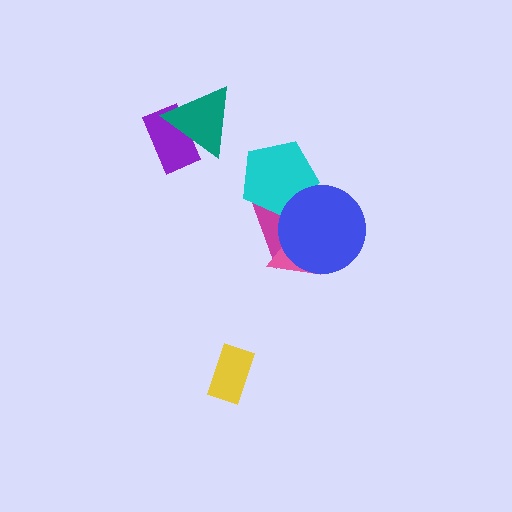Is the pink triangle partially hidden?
Yes, it is partially covered by another shape.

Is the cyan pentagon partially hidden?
Yes, it is partially covered by another shape.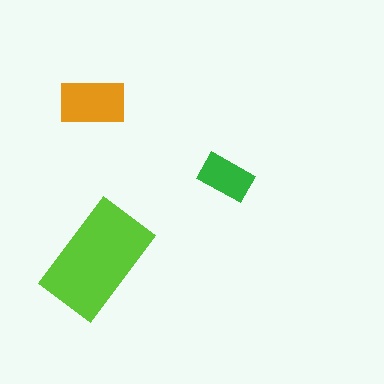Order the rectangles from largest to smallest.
the lime one, the orange one, the green one.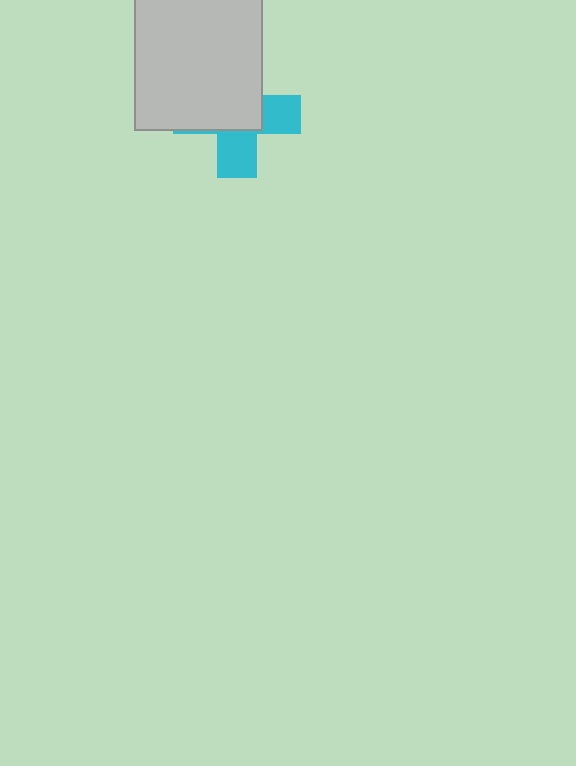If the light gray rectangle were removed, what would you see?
You would see the complete cyan cross.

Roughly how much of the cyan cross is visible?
A small part of it is visible (roughly 40%).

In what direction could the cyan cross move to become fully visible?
The cyan cross could move toward the lower-right. That would shift it out from behind the light gray rectangle entirely.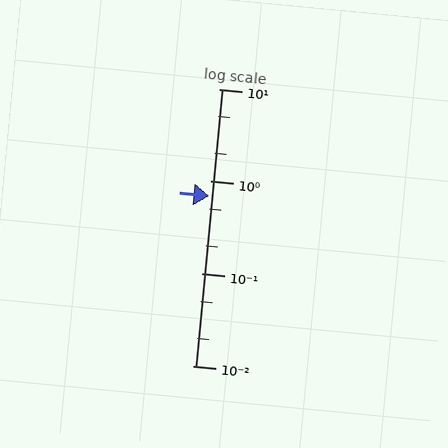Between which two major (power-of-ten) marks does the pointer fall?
The pointer is between 0.1 and 1.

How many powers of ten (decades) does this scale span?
The scale spans 3 decades, from 0.01 to 10.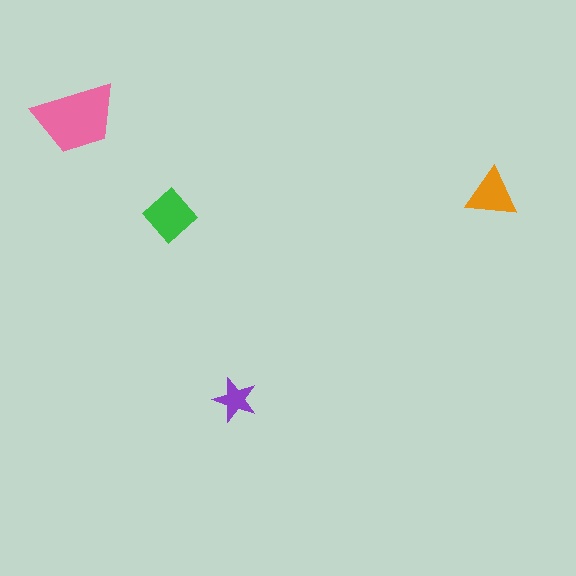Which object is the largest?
The pink trapezoid.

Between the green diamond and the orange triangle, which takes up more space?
The green diamond.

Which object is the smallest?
The purple star.